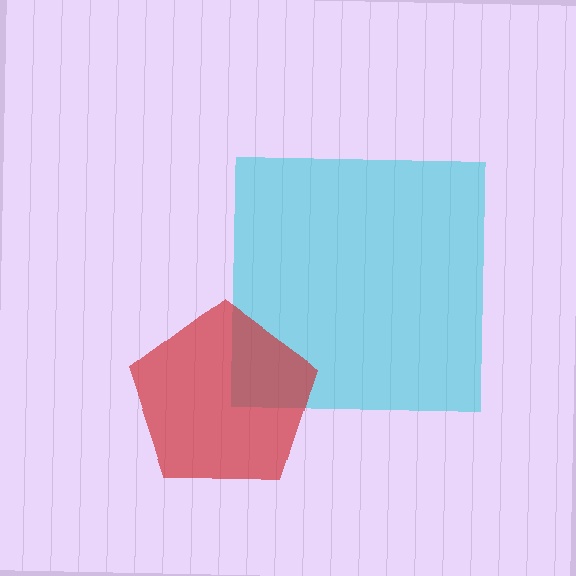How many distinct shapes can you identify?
There are 2 distinct shapes: a cyan square, a red pentagon.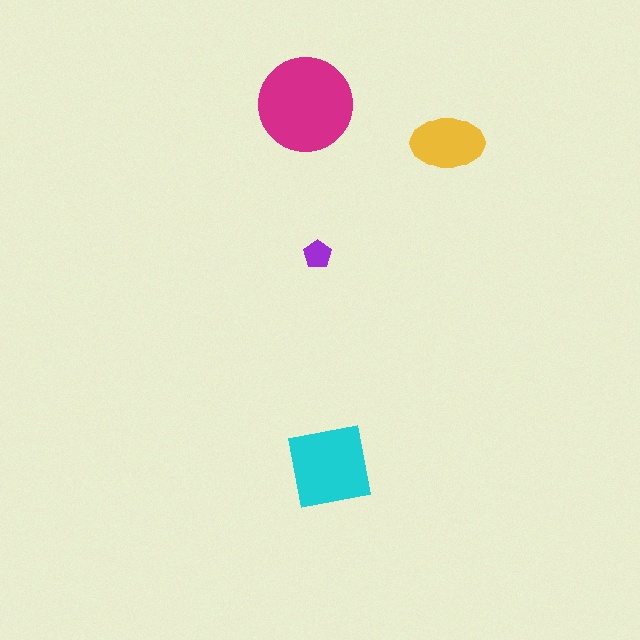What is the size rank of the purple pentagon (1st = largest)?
4th.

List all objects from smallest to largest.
The purple pentagon, the yellow ellipse, the cyan square, the magenta circle.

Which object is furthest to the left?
The magenta circle is leftmost.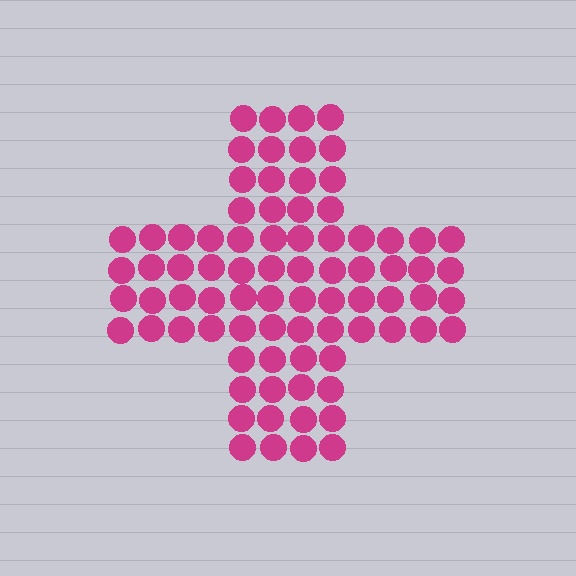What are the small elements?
The small elements are circles.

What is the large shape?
The large shape is a cross.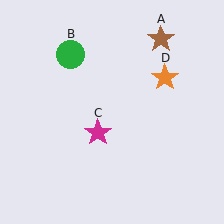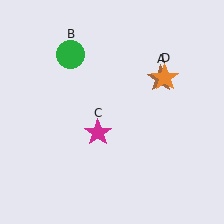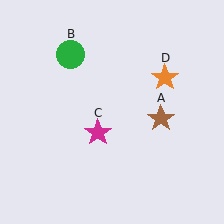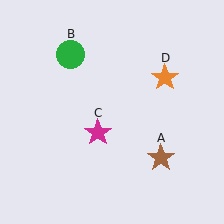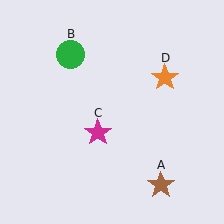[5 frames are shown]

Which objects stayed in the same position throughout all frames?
Green circle (object B) and magenta star (object C) and orange star (object D) remained stationary.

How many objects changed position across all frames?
1 object changed position: brown star (object A).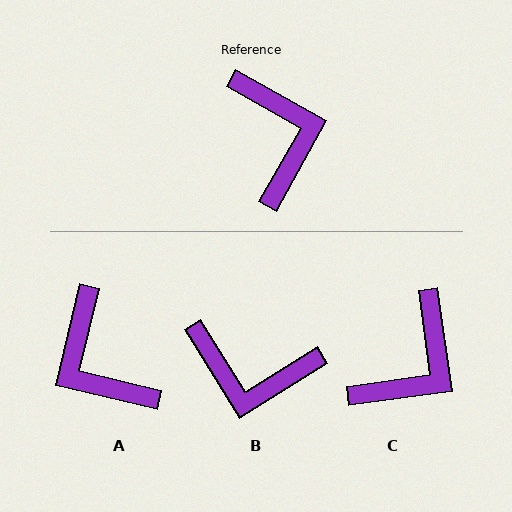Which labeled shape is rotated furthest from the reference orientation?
A, about 164 degrees away.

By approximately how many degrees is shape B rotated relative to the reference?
Approximately 119 degrees clockwise.